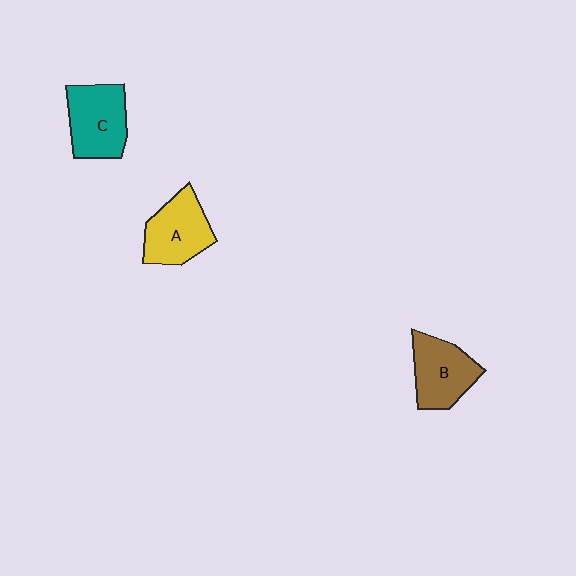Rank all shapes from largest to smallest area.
From largest to smallest: C (teal), A (yellow), B (brown).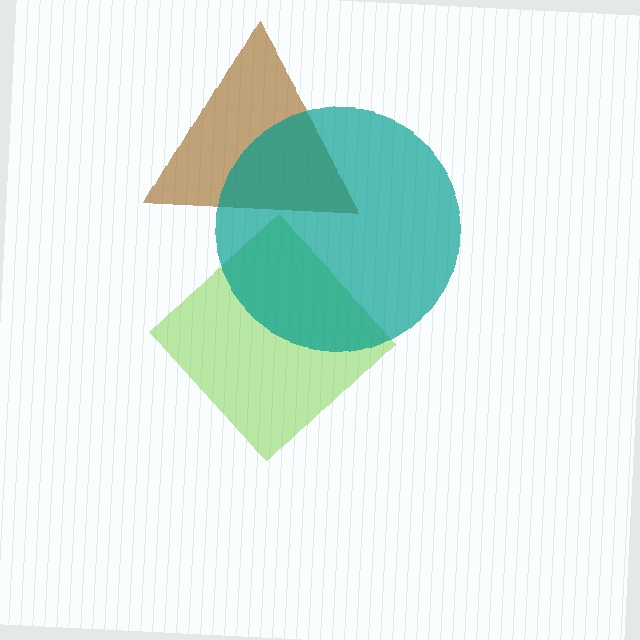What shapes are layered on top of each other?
The layered shapes are: a brown triangle, a lime diamond, a teal circle.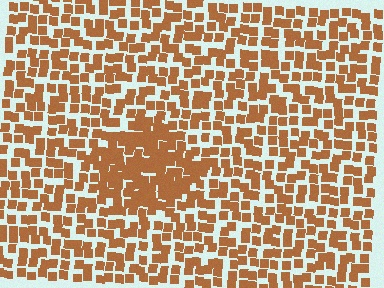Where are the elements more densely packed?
The elements are more densely packed inside the diamond boundary.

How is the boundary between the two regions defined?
The boundary is defined by a change in element density (approximately 1.7x ratio). All elements are the same color, size, and shape.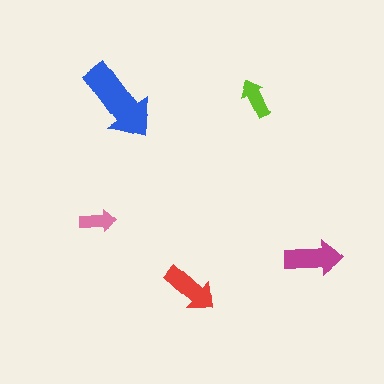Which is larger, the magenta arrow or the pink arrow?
The magenta one.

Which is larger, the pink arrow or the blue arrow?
The blue one.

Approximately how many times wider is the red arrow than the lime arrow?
About 1.5 times wider.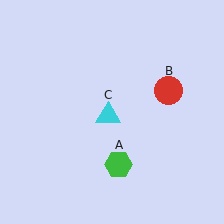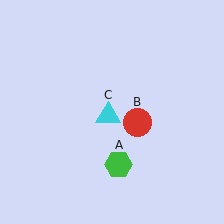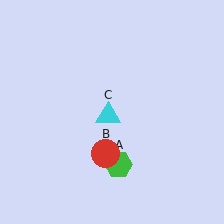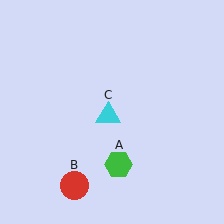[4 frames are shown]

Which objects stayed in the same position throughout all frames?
Green hexagon (object A) and cyan triangle (object C) remained stationary.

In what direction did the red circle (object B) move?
The red circle (object B) moved down and to the left.